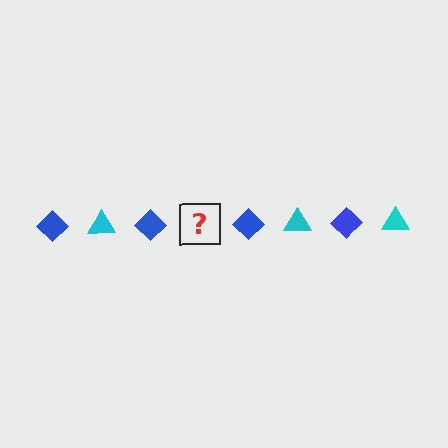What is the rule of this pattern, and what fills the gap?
The rule is that the pattern alternates between blue diamond and cyan triangle. The gap should be filled with a cyan triangle.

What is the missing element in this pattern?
The missing element is a cyan triangle.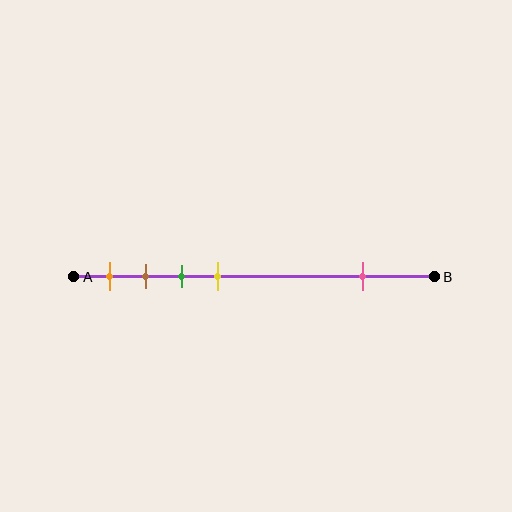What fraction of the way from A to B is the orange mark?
The orange mark is approximately 10% (0.1) of the way from A to B.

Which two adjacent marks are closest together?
The brown and green marks are the closest adjacent pair.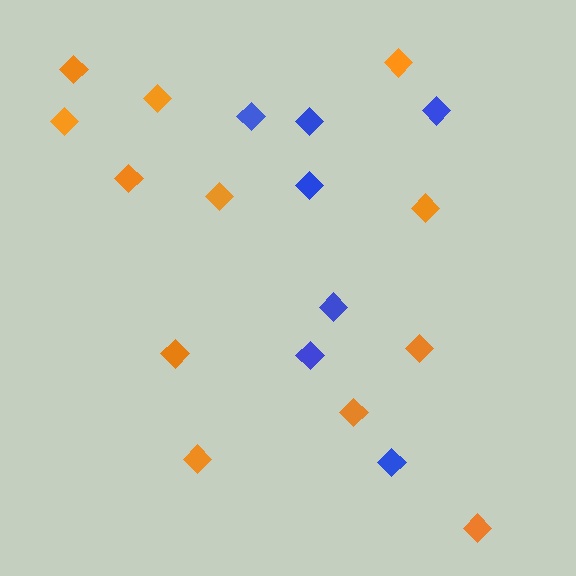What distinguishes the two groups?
There are 2 groups: one group of blue diamonds (7) and one group of orange diamonds (12).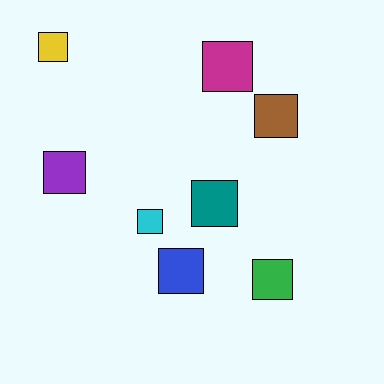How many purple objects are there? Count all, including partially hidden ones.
There is 1 purple object.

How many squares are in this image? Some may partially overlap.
There are 8 squares.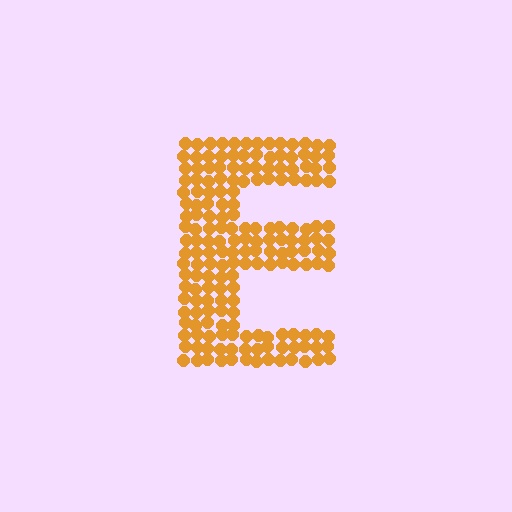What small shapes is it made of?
It is made of small circles.